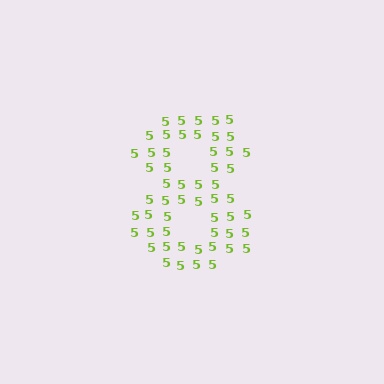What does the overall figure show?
The overall figure shows the digit 8.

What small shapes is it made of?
It is made of small digit 5's.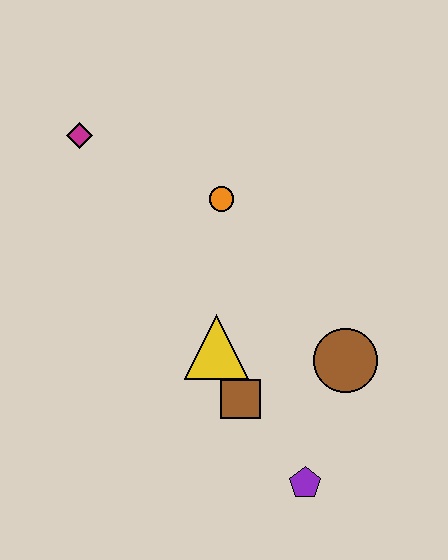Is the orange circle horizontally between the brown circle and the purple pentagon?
No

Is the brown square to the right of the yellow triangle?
Yes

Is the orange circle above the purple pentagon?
Yes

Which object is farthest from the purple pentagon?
The magenta diamond is farthest from the purple pentagon.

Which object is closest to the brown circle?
The brown square is closest to the brown circle.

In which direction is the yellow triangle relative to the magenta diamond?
The yellow triangle is below the magenta diamond.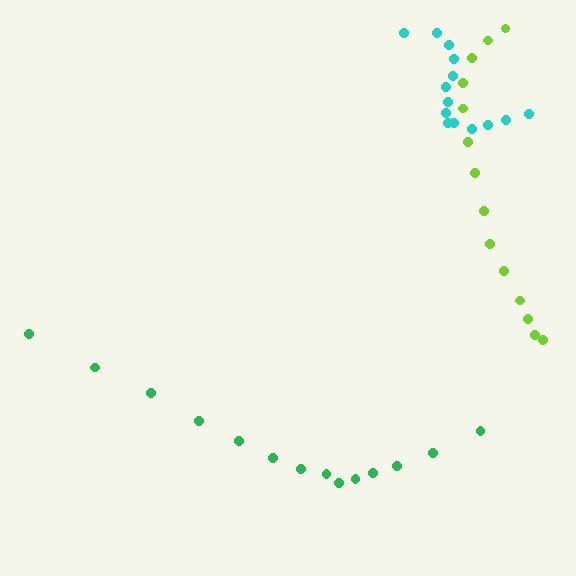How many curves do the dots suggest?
There are 3 distinct paths.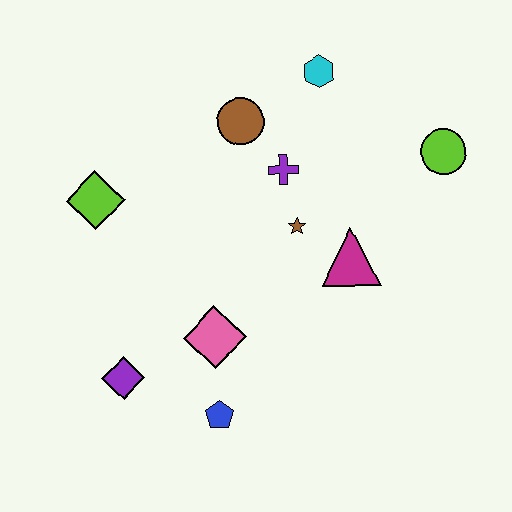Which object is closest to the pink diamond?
The blue pentagon is closest to the pink diamond.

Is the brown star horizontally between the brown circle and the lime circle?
Yes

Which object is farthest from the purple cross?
The purple diamond is farthest from the purple cross.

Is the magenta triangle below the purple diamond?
No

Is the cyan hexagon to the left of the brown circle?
No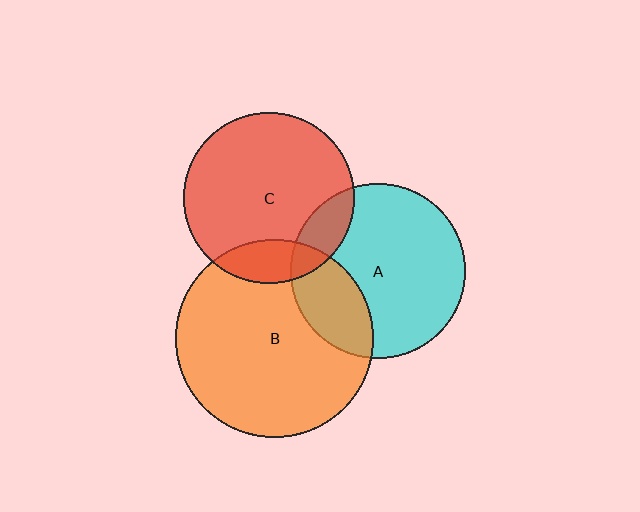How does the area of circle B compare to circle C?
Approximately 1.3 times.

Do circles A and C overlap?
Yes.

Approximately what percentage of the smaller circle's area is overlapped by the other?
Approximately 15%.